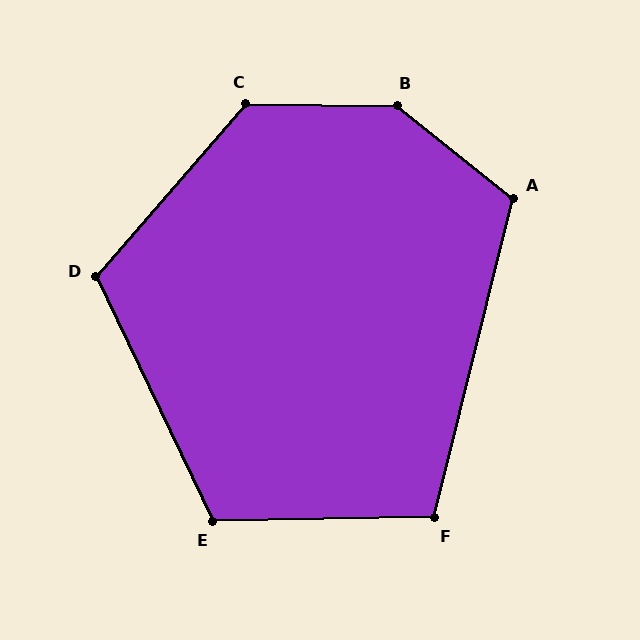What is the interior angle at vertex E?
Approximately 114 degrees (obtuse).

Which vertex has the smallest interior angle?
F, at approximately 105 degrees.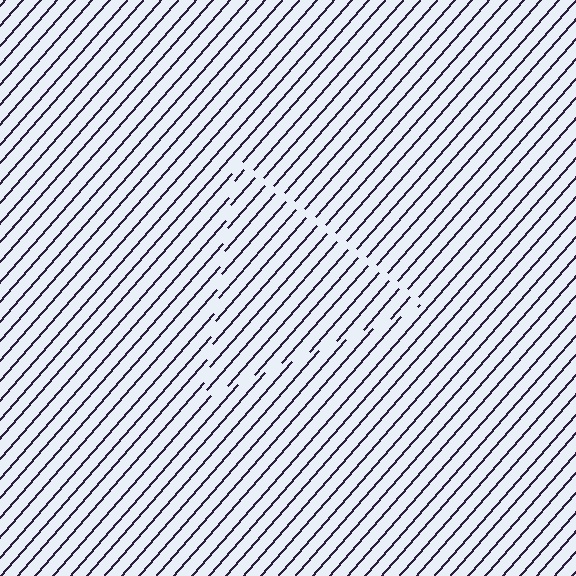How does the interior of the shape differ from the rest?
The interior of the shape contains the same grating, shifted by half a period — the contour is defined by the phase discontinuity where line-ends from the inner and outer gratings abut.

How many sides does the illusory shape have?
3 sides — the line-ends trace a triangle.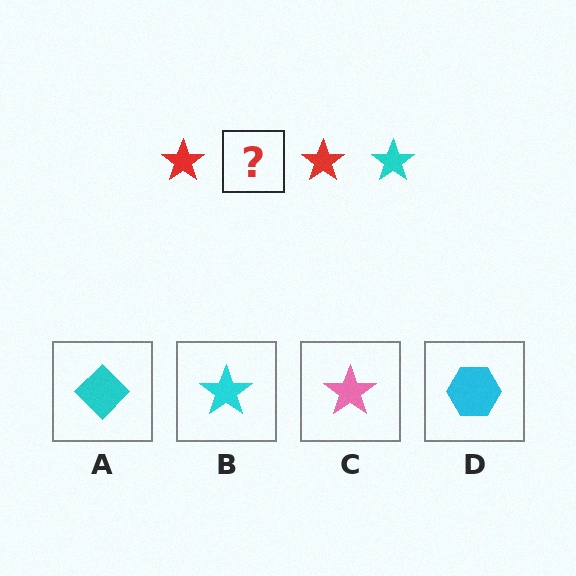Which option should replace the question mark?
Option B.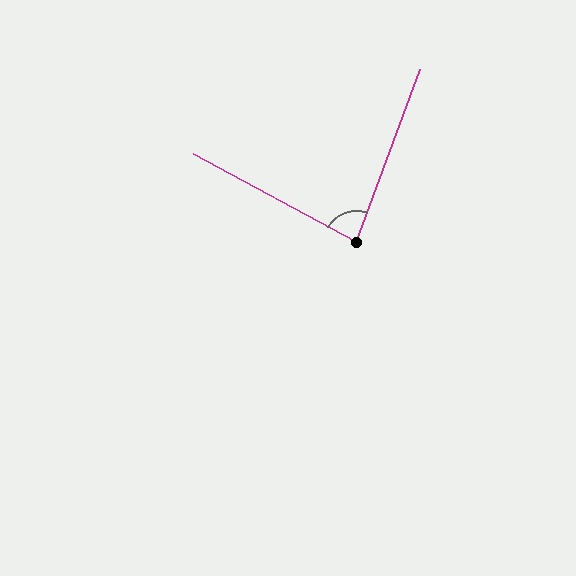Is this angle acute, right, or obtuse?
It is acute.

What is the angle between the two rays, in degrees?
Approximately 82 degrees.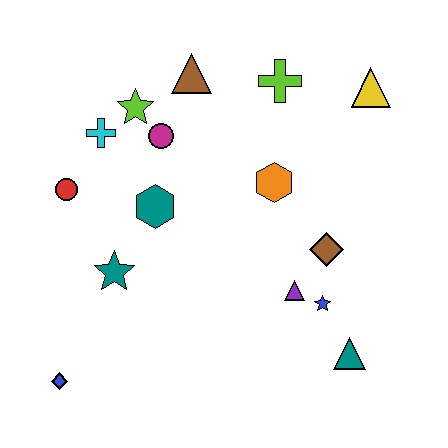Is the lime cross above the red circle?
Yes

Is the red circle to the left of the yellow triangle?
Yes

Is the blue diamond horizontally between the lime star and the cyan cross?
No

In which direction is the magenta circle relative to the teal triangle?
The magenta circle is above the teal triangle.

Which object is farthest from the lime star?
The teal triangle is farthest from the lime star.